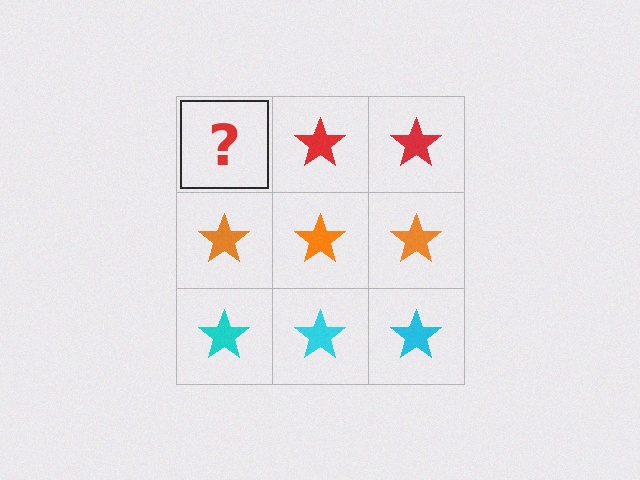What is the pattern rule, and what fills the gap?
The rule is that each row has a consistent color. The gap should be filled with a red star.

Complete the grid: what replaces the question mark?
The question mark should be replaced with a red star.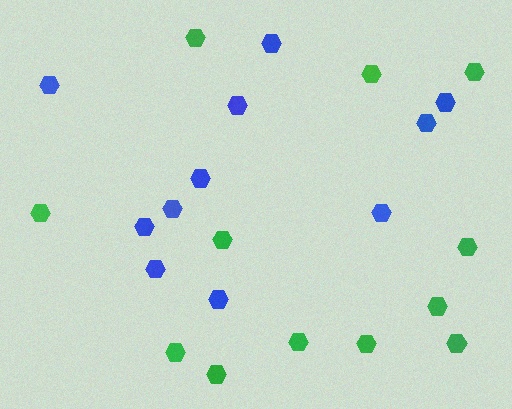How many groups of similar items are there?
There are 2 groups: one group of green hexagons (12) and one group of blue hexagons (11).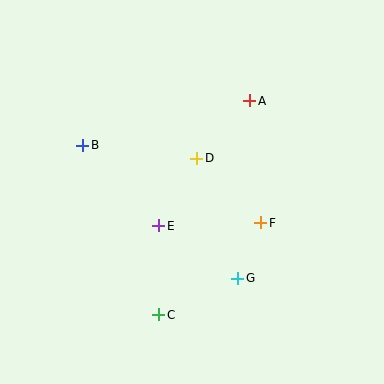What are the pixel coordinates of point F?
Point F is at (261, 223).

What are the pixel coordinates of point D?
Point D is at (197, 158).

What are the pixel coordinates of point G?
Point G is at (238, 278).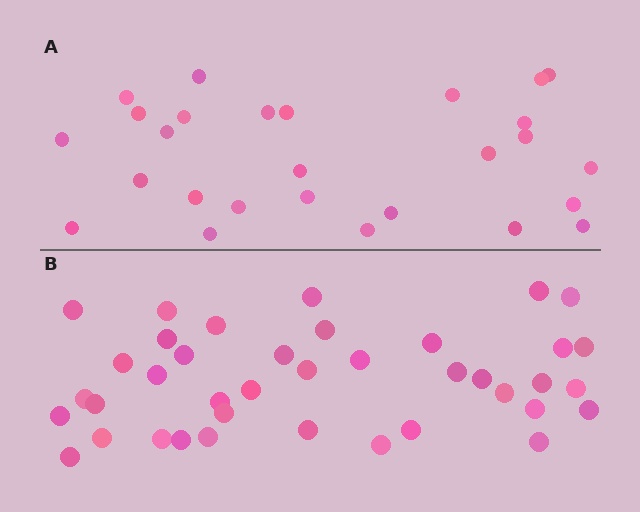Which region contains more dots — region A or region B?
Region B (the bottom region) has more dots.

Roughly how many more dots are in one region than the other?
Region B has roughly 12 or so more dots than region A.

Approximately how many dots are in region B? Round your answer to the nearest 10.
About 40 dots. (The exact count is 39, which rounds to 40.)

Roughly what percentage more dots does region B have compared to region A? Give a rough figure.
About 45% more.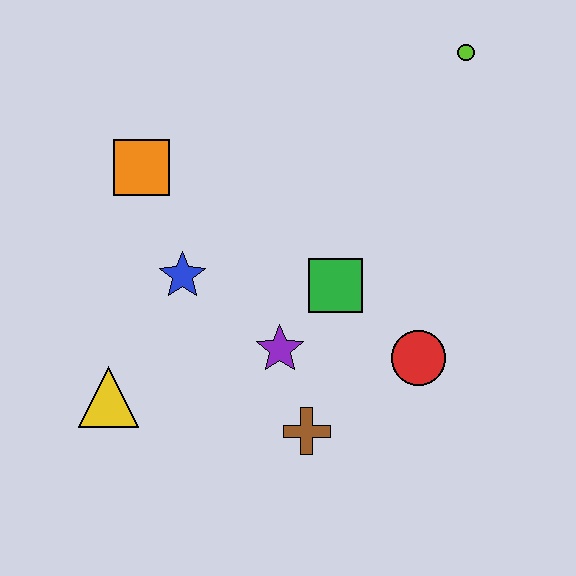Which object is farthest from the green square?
The lime circle is farthest from the green square.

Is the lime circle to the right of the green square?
Yes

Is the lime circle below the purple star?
No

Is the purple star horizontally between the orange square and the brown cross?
Yes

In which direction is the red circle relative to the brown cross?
The red circle is to the right of the brown cross.